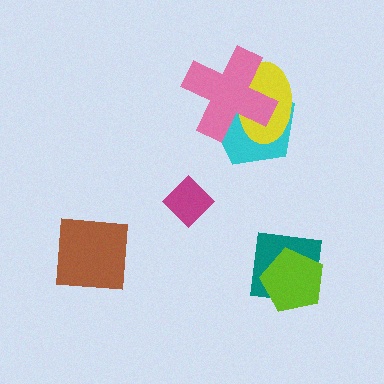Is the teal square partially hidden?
Yes, it is partially covered by another shape.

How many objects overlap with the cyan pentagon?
2 objects overlap with the cyan pentagon.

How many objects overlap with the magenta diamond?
0 objects overlap with the magenta diamond.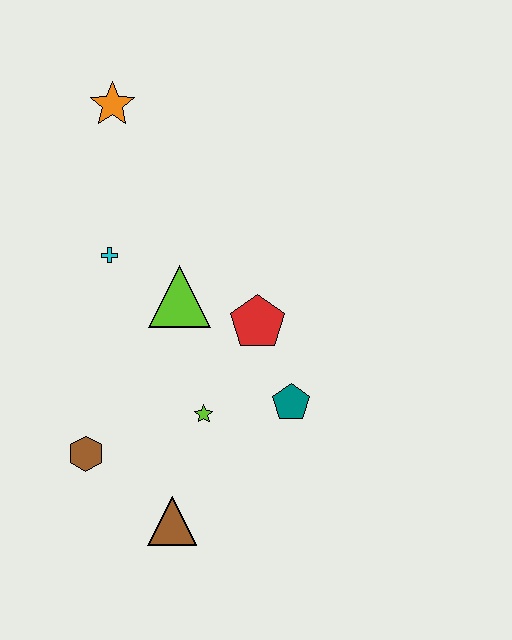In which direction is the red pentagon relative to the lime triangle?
The red pentagon is to the right of the lime triangle.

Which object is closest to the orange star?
The cyan cross is closest to the orange star.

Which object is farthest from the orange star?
The brown triangle is farthest from the orange star.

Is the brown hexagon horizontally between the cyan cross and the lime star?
No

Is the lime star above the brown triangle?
Yes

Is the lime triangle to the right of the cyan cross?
Yes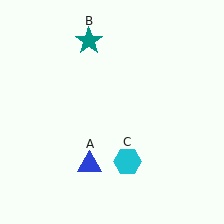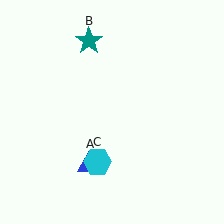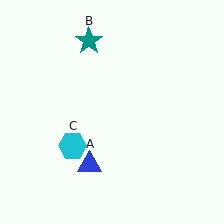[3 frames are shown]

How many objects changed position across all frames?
1 object changed position: cyan hexagon (object C).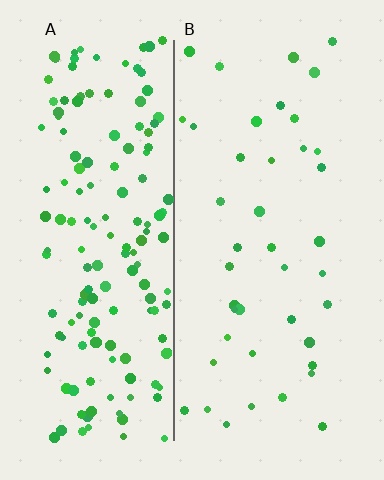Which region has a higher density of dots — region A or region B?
A (the left).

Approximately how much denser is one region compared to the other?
Approximately 3.8× — region A over region B.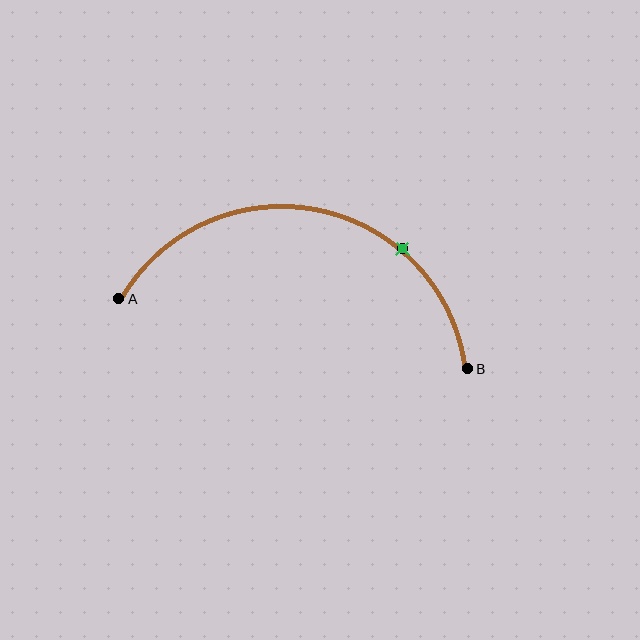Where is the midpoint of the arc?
The arc midpoint is the point on the curve farthest from the straight line joining A and B. It sits above that line.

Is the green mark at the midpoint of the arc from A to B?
No. The green mark lies on the arc but is closer to endpoint B. The arc midpoint would be at the point on the curve equidistant along the arc from both A and B.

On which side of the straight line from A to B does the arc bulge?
The arc bulges above the straight line connecting A and B.